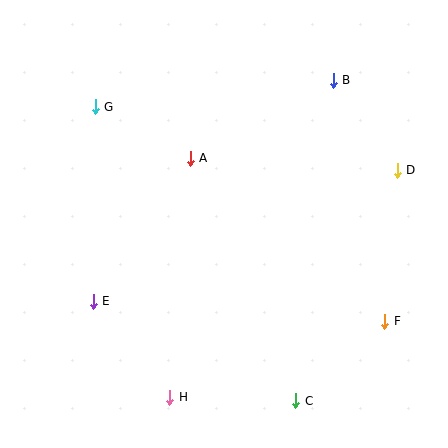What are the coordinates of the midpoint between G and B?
The midpoint between G and B is at (214, 93).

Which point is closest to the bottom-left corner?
Point E is closest to the bottom-left corner.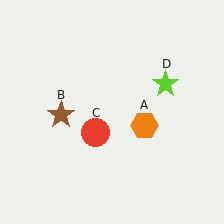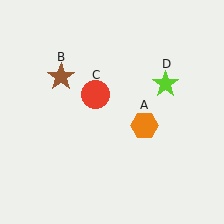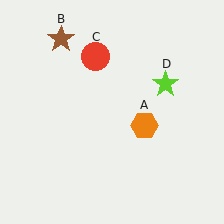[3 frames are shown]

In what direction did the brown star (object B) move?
The brown star (object B) moved up.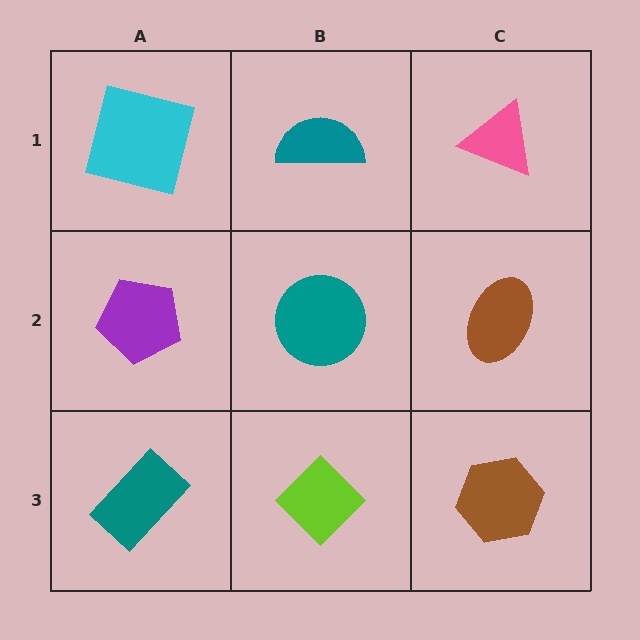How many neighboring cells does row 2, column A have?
3.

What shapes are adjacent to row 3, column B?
A teal circle (row 2, column B), a teal rectangle (row 3, column A), a brown hexagon (row 3, column C).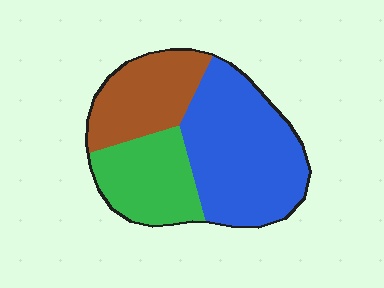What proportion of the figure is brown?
Brown covers around 25% of the figure.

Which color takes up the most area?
Blue, at roughly 50%.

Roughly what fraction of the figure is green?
Green takes up about one quarter (1/4) of the figure.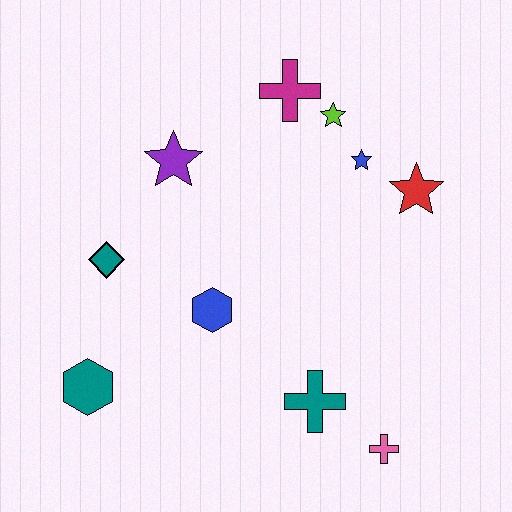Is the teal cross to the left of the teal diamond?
No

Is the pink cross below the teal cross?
Yes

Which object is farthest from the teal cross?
The magenta cross is farthest from the teal cross.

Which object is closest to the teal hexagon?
The teal diamond is closest to the teal hexagon.